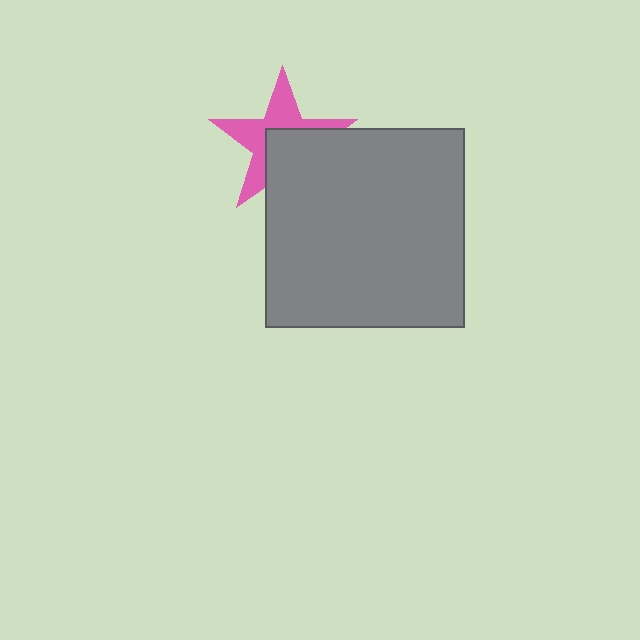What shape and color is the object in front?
The object in front is a gray square.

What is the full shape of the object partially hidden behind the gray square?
The partially hidden object is a pink star.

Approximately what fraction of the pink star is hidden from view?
Roughly 48% of the pink star is hidden behind the gray square.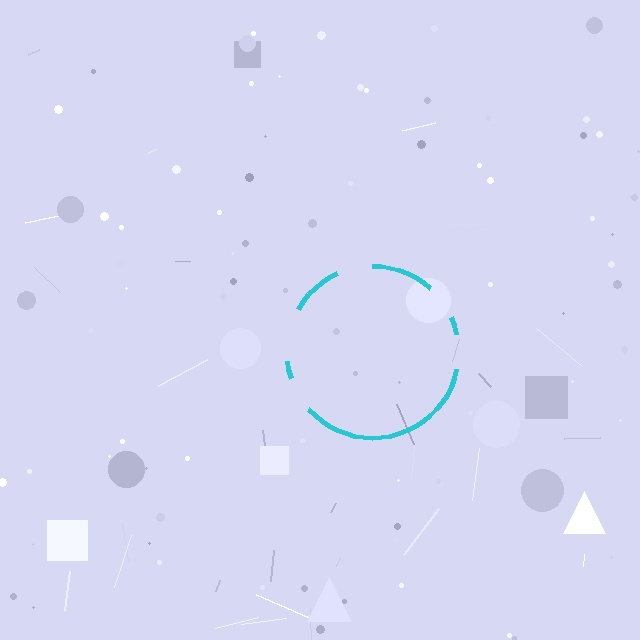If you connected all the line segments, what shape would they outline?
They would outline a circle.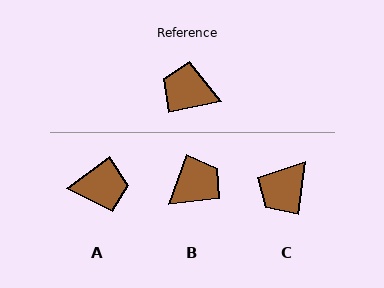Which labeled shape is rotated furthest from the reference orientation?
A, about 154 degrees away.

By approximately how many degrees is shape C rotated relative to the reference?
Approximately 71 degrees counter-clockwise.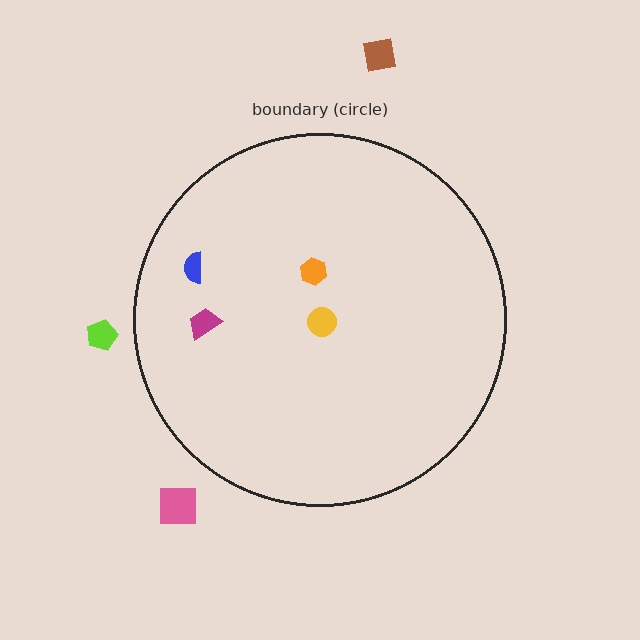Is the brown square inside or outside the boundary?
Outside.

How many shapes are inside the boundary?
4 inside, 3 outside.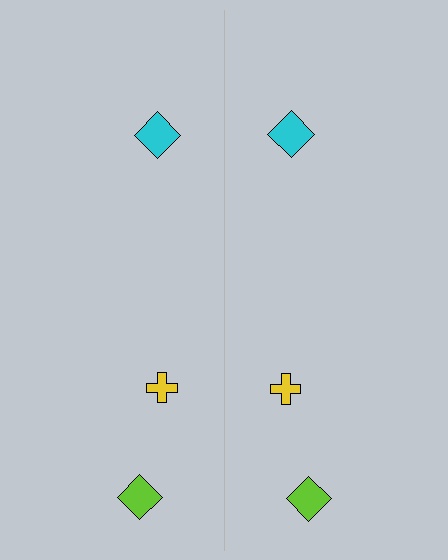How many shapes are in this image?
There are 6 shapes in this image.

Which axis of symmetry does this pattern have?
The pattern has a vertical axis of symmetry running through the center of the image.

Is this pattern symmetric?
Yes, this pattern has bilateral (reflection) symmetry.